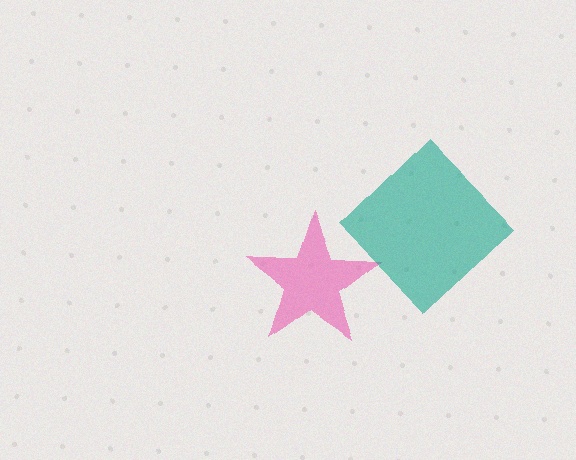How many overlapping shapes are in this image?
There are 2 overlapping shapes in the image.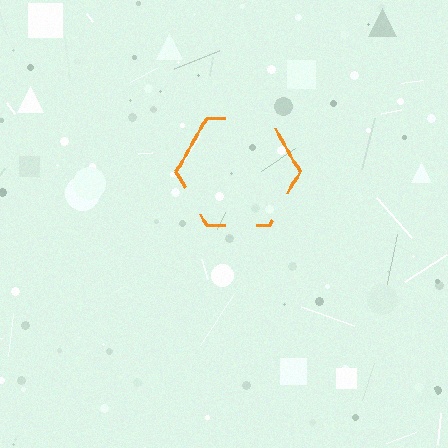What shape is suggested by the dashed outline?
The dashed outline suggests a hexagon.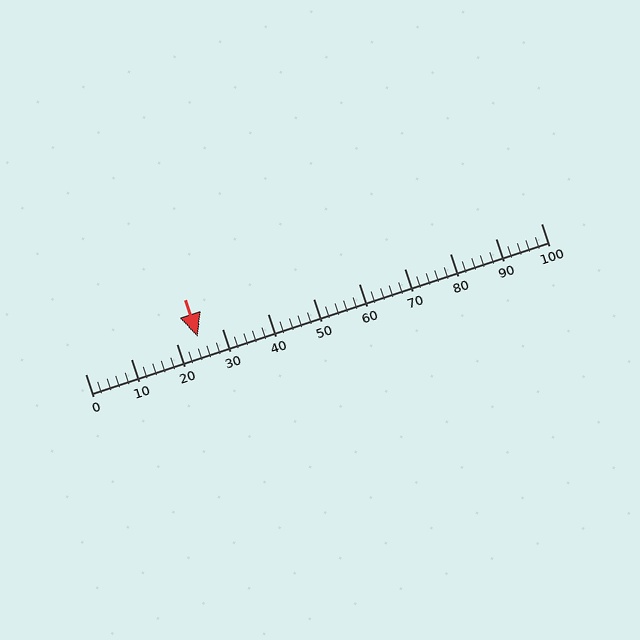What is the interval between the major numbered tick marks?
The major tick marks are spaced 10 units apart.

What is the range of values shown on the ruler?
The ruler shows values from 0 to 100.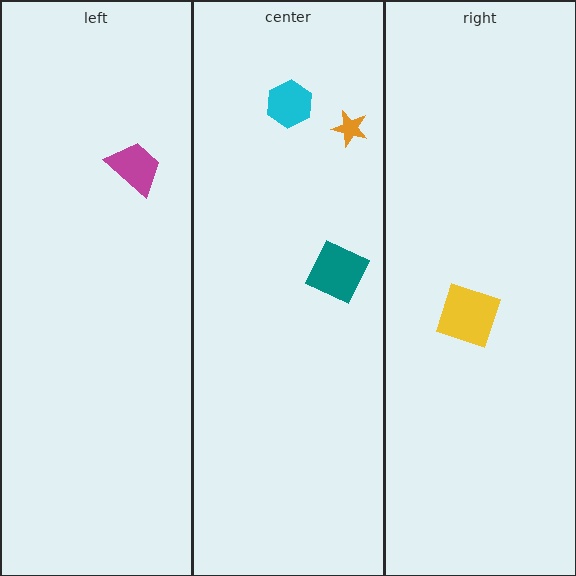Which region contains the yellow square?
The right region.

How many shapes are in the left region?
1.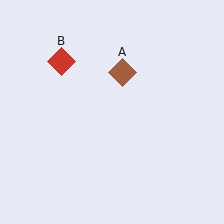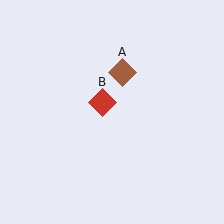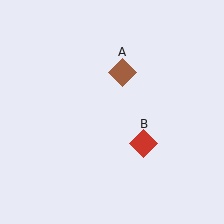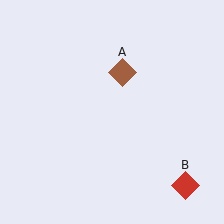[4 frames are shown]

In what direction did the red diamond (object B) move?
The red diamond (object B) moved down and to the right.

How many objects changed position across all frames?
1 object changed position: red diamond (object B).